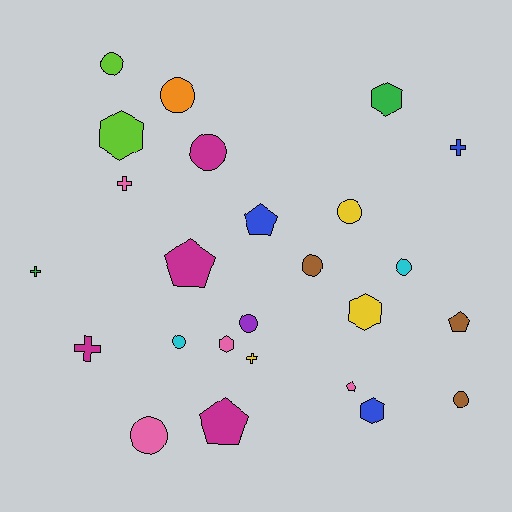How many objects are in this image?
There are 25 objects.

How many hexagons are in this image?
There are 5 hexagons.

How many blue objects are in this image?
There are 3 blue objects.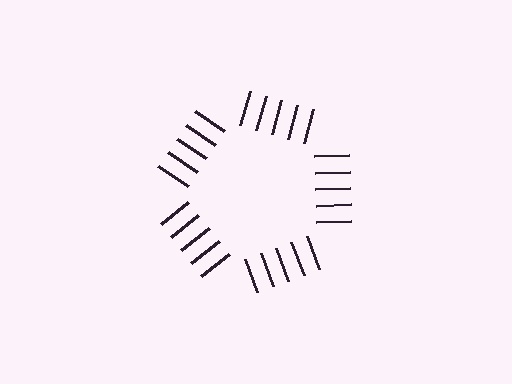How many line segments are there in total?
25 — 5 along each of the 5 edges.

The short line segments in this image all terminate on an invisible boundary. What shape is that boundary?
An illusory pentagon — the line segments terminate on its edges but no continuous stroke is drawn.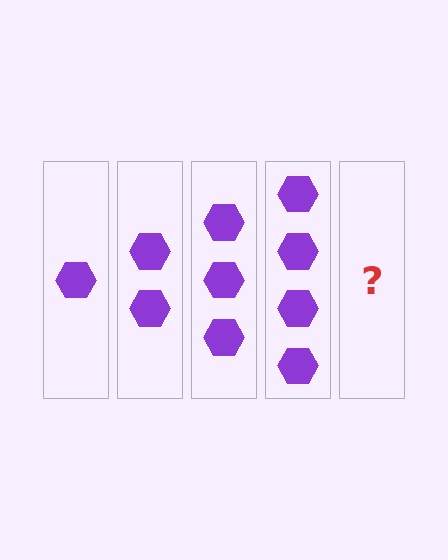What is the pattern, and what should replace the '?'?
The pattern is that each step adds one more hexagon. The '?' should be 5 hexagons.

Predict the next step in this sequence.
The next step is 5 hexagons.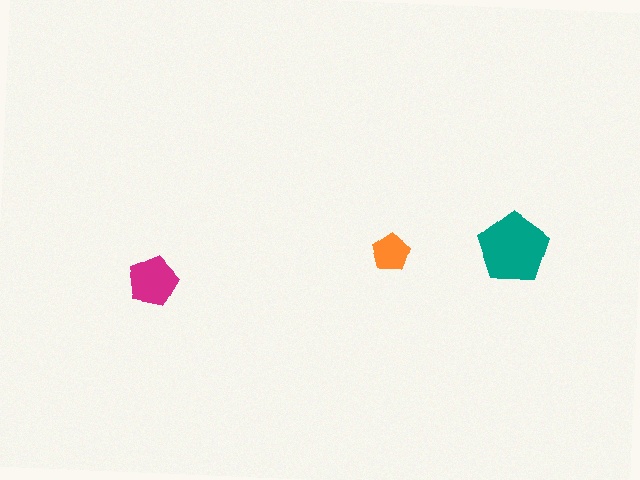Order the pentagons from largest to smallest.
the teal one, the magenta one, the orange one.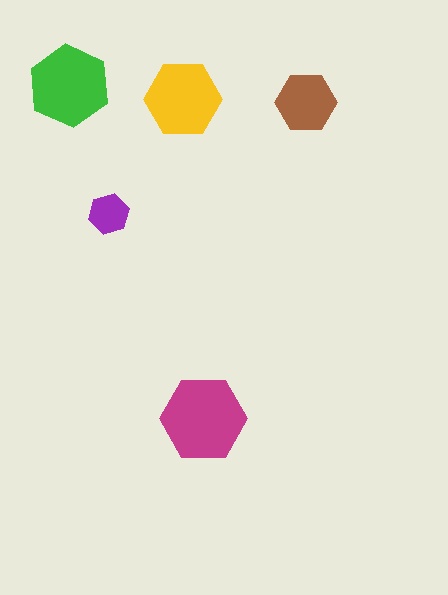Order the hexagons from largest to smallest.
the magenta one, the green one, the yellow one, the brown one, the purple one.